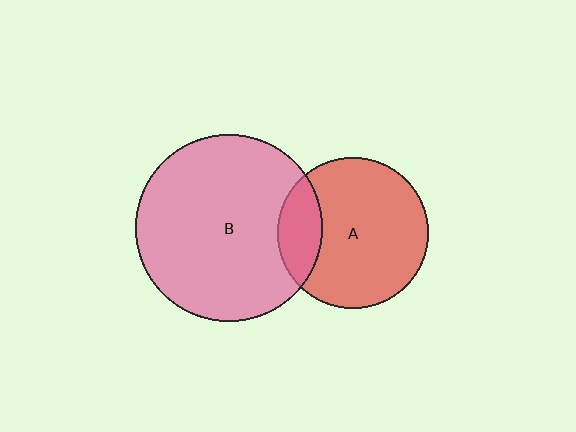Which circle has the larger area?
Circle B (pink).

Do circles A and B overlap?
Yes.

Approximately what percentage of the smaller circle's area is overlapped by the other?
Approximately 20%.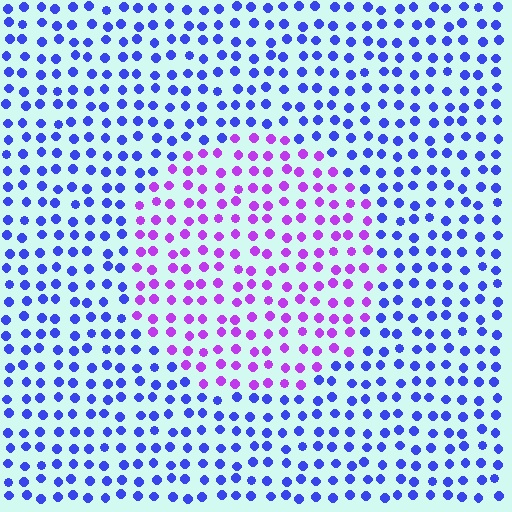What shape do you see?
I see a circle.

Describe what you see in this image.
The image is filled with small blue elements in a uniform arrangement. A circle-shaped region is visible where the elements are tinted to a slightly different hue, forming a subtle color boundary.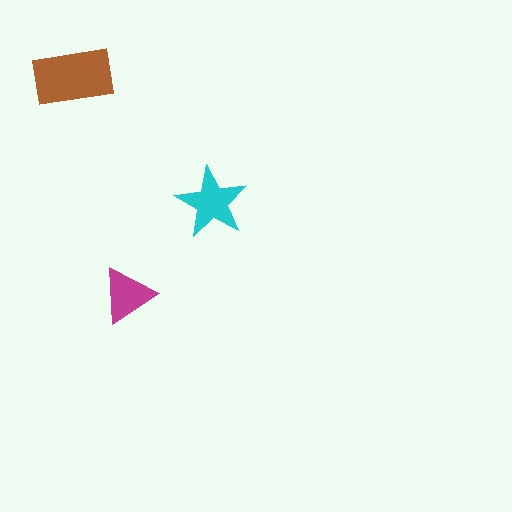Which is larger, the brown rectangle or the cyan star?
The brown rectangle.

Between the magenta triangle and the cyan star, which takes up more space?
The cyan star.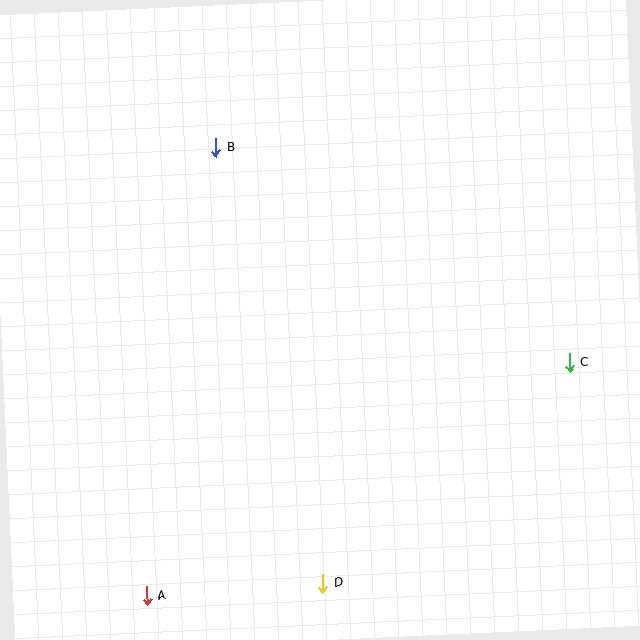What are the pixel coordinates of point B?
Point B is at (216, 148).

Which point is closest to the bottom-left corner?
Point A is closest to the bottom-left corner.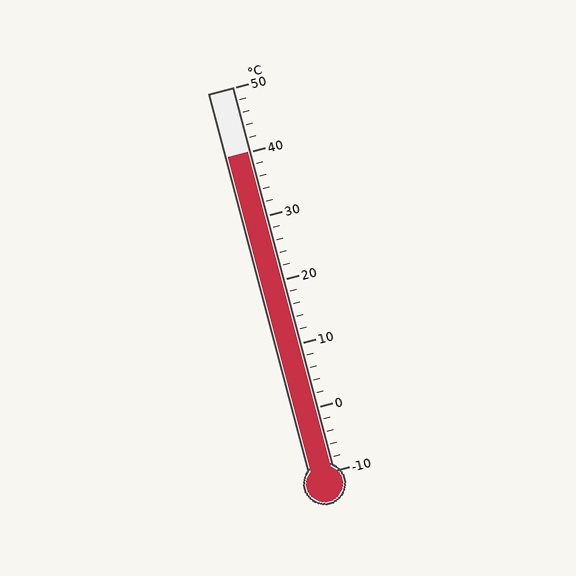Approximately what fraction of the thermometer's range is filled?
The thermometer is filled to approximately 85% of its range.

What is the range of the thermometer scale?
The thermometer scale ranges from -10°C to 50°C.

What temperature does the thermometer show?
The thermometer shows approximately 40°C.